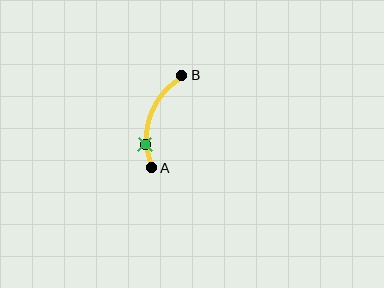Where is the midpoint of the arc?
The arc midpoint is the point on the curve farthest from the straight line joining A and B. It sits to the left of that line.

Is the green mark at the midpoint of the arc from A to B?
No. The green mark lies on the arc but is closer to endpoint A. The arc midpoint would be at the point on the curve equidistant along the arc from both A and B.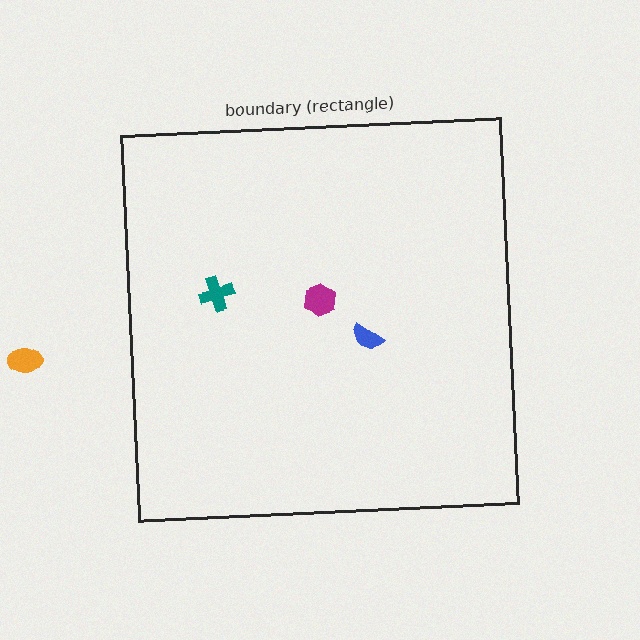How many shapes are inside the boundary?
3 inside, 1 outside.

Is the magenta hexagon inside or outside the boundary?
Inside.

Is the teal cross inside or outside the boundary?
Inside.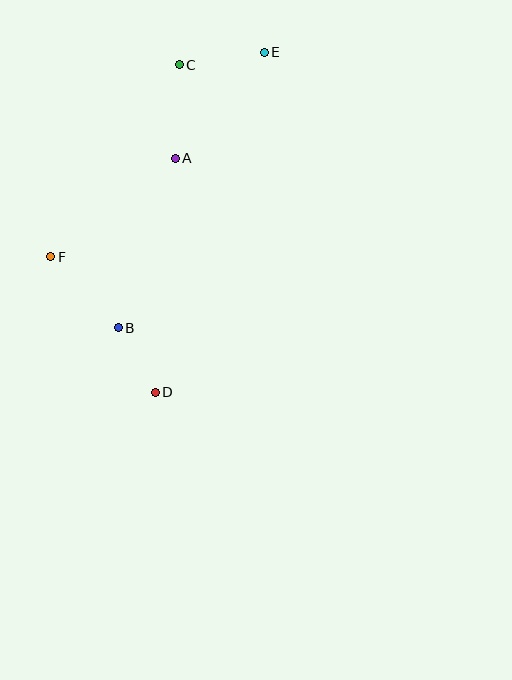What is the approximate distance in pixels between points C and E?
The distance between C and E is approximately 86 pixels.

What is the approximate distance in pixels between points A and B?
The distance between A and B is approximately 179 pixels.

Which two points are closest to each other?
Points B and D are closest to each other.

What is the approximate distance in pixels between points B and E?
The distance between B and E is approximately 312 pixels.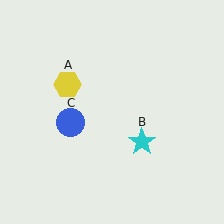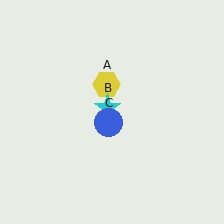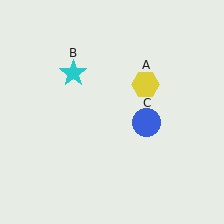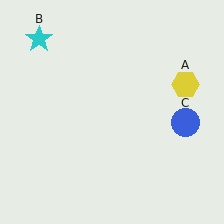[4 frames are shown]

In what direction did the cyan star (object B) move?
The cyan star (object B) moved up and to the left.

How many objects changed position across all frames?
3 objects changed position: yellow hexagon (object A), cyan star (object B), blue circle (object C).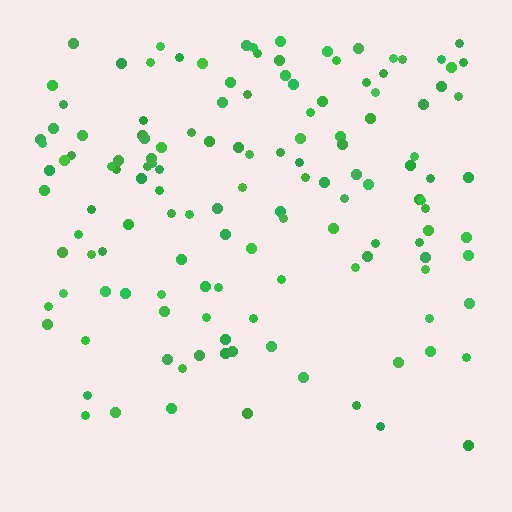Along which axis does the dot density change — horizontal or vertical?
Vertical.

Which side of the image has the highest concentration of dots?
The top.